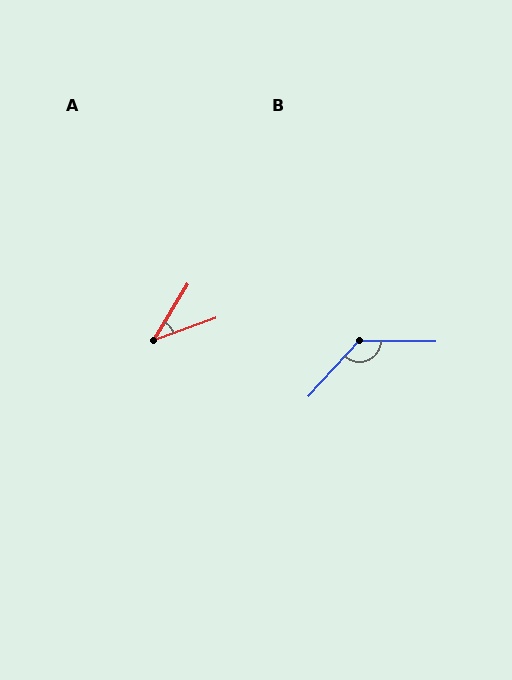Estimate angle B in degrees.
Approximately 133 degrees.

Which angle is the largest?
B, at approximately 133 degrees.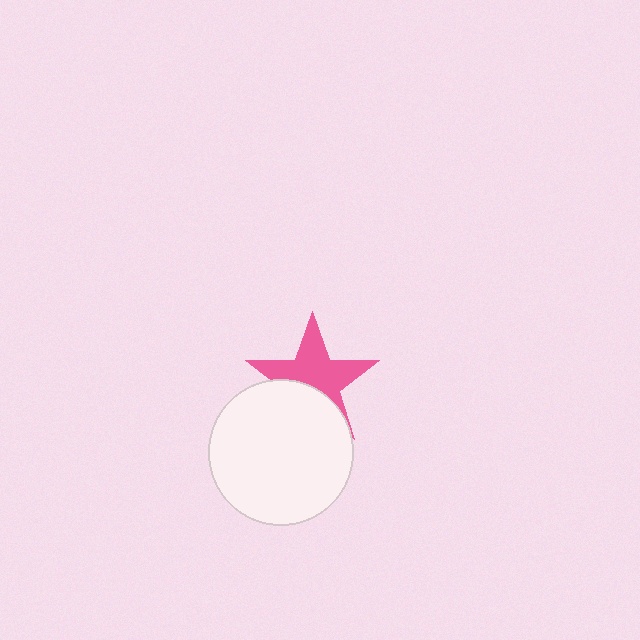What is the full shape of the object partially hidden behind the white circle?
The partially hidden object is a pink star.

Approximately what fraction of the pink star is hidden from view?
Roughly 37% of the pink star is hidden behind the white circle.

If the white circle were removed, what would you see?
You would see the complete pink star.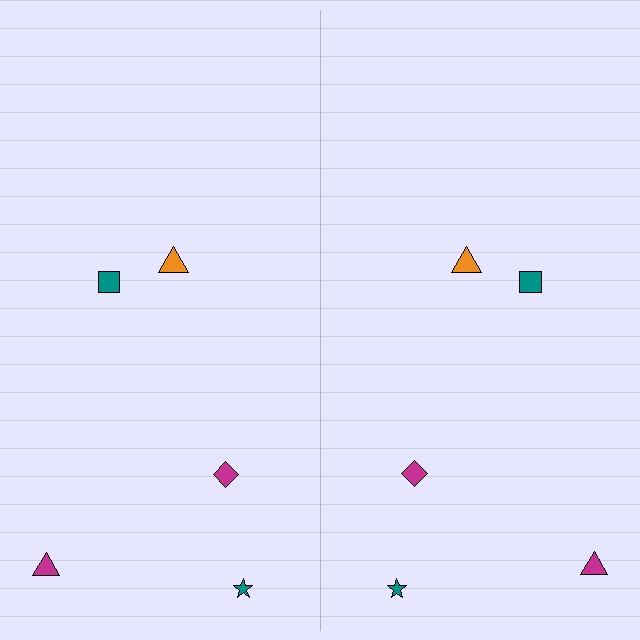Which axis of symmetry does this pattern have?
The pattern has a vertical axis of symmetry running through the center of the image.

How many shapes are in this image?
There are 10 shapes in this image.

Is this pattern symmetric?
Yes, this pattern has bilateral (reflection) symmetry.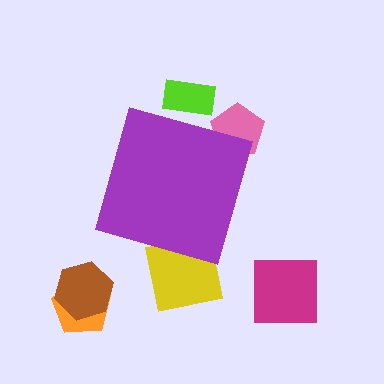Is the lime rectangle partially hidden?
Yes, the lime rectangle is partially hidden behind the purple diamond.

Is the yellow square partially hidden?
Yes, the yellow square is partially hidden behind the purple diamond.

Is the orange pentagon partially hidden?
No, the orange pentagon is fully visible.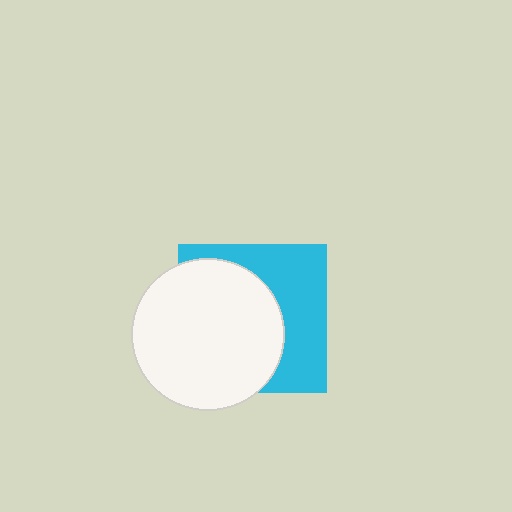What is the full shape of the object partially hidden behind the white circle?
The partially hidden object is a cyan square.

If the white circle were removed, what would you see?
You would see the complete cyan square.